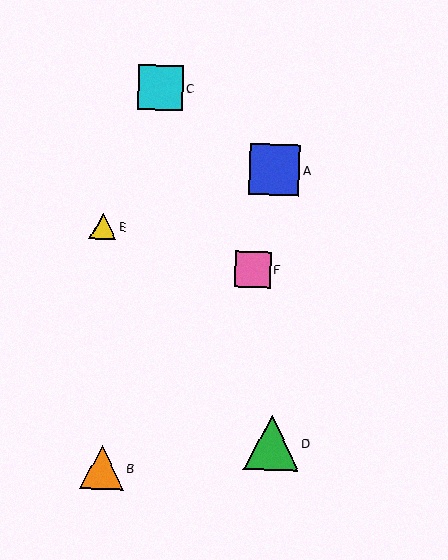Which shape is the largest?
The green triangle (labeled D) is the largest.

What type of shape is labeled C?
Shape C is a cyan square.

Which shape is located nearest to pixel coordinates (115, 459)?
The orange triangle (labeled B) at (102, 468) is nearest to that location.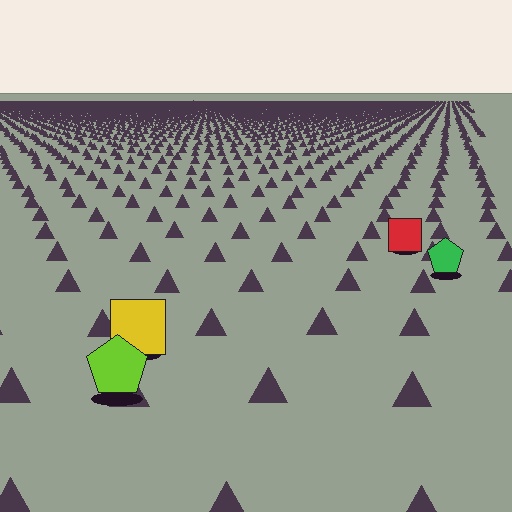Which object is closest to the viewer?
The lime pentagon is closest. The texture marks near it are larger and more spread out.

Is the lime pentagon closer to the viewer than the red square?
Yes. The lime pentagon is closer — you can tell from the texture gradient: the ground texture is coarser near it.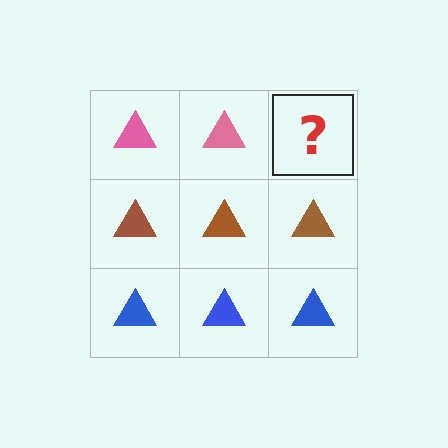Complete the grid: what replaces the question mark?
The question mark should be replaced with a pink triangle.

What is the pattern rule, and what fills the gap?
The rule is that each row has a consistent color. The gap should be filled with a pink triangle.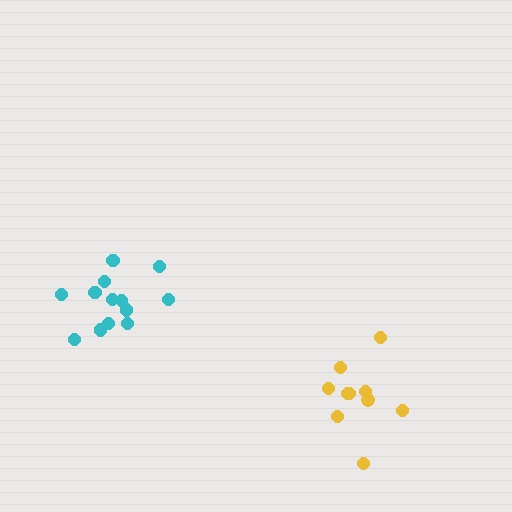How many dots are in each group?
Group 1: 13 dots, Group 2: 10 dots (23 total).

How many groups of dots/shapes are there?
There are 2 groups.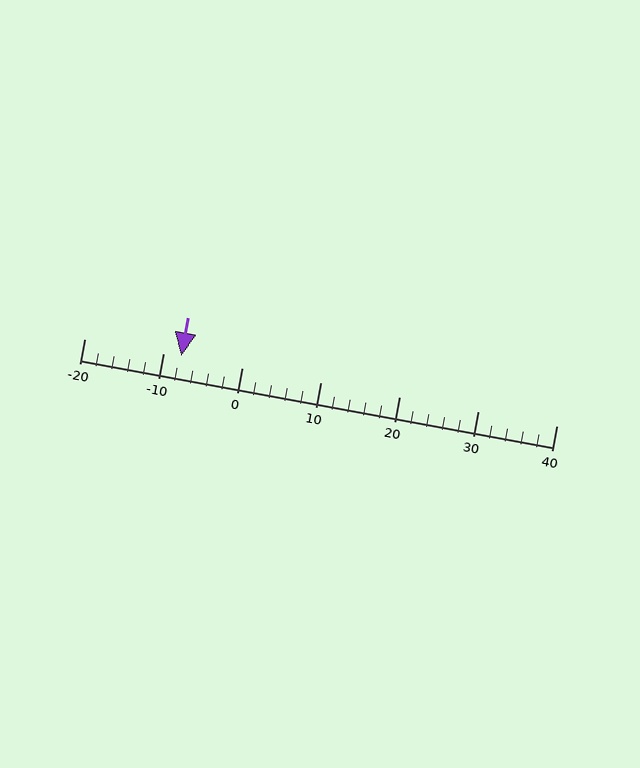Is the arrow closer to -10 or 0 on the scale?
The arrow is closer to -10.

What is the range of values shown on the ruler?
The ruler shows values from -20 to 40.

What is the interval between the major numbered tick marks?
The major tick marks are spaced 10 units apart.